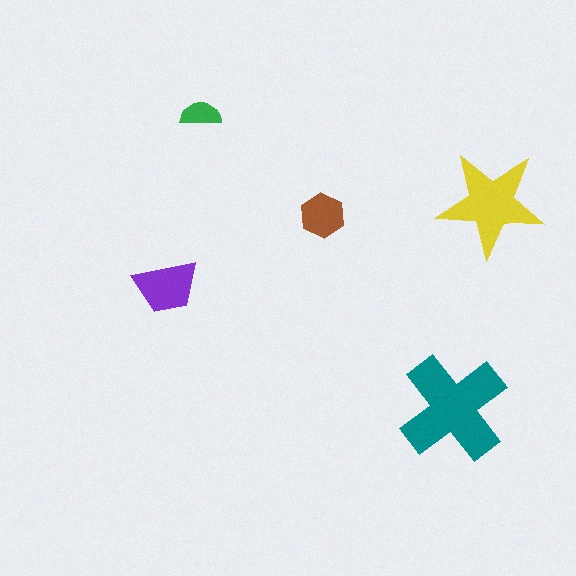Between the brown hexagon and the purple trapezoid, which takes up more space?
The purple trapezoid.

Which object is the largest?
The teal cross.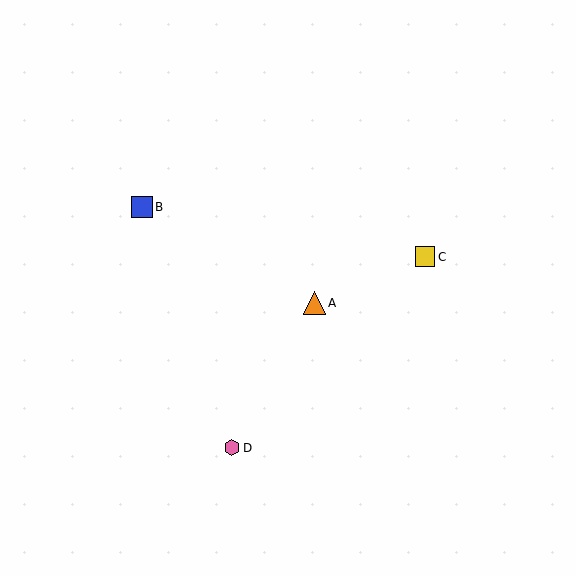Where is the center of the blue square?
The center of the blue square is at (142, 207).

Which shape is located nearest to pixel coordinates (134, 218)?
The blue square (labeled B) at (142, 207) is nearest to that location.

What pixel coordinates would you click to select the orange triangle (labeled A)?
Click at (314, 303) to select the orange triangle A.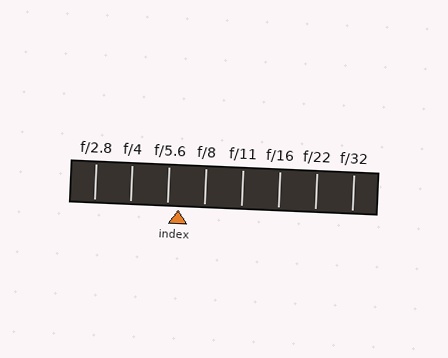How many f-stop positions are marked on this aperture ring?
There are 8 f-stop positions marked.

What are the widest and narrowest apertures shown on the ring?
The widest aperture shown is f/2.8 and the narrowest is f/32.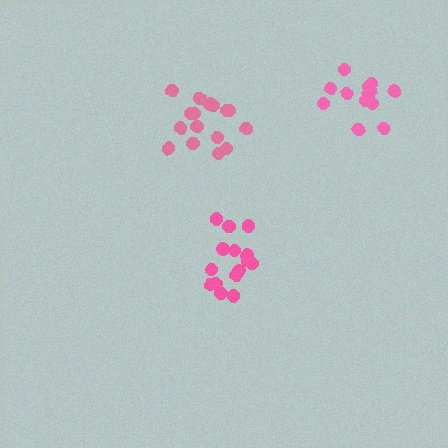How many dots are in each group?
Group 1: 17 dots, Group 2: 13 dots, Group 3: 15 dots (45 total).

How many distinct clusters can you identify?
There are 3 distinct clusters.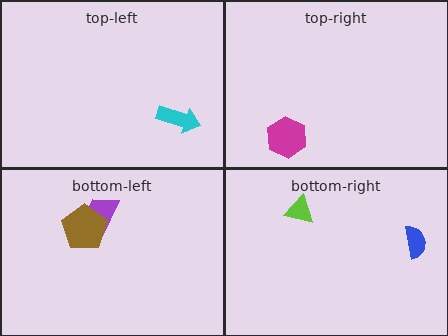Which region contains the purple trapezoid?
The bottom-left region.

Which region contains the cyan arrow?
The top-left region.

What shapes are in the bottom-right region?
The blue semicircle, the lime triangle.